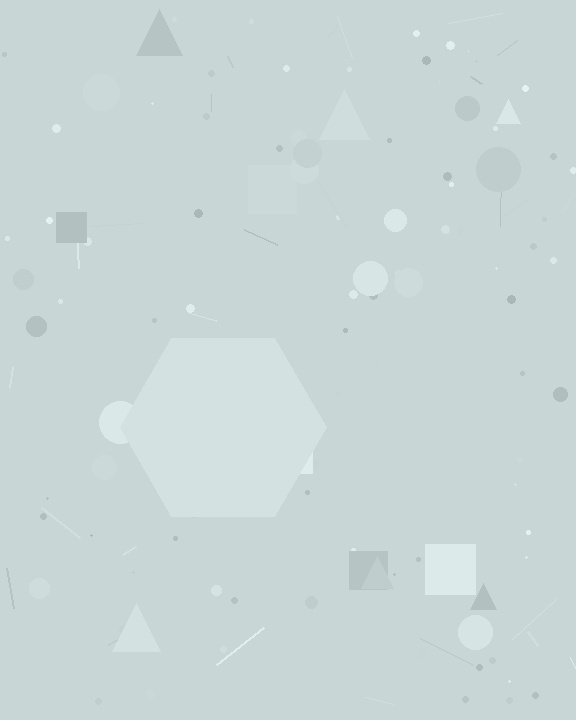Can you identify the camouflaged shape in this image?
The camouflaged shape is a hexagon.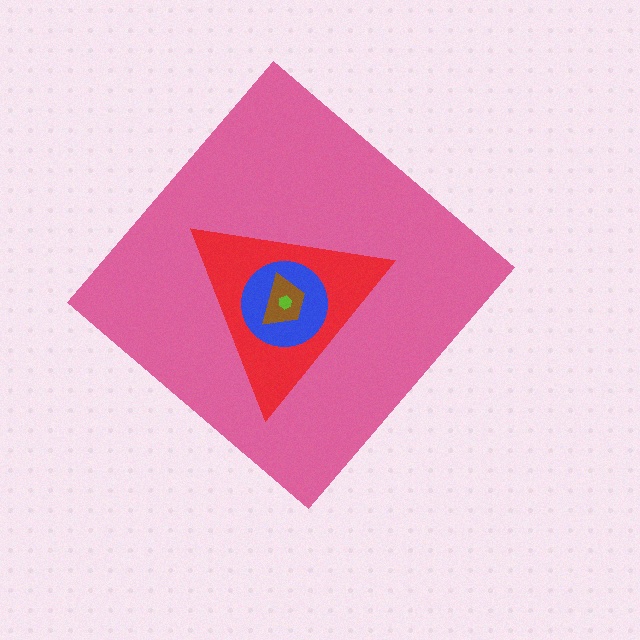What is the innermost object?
The lime hexagon.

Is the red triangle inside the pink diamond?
Yes.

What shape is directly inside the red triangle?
The blue circle.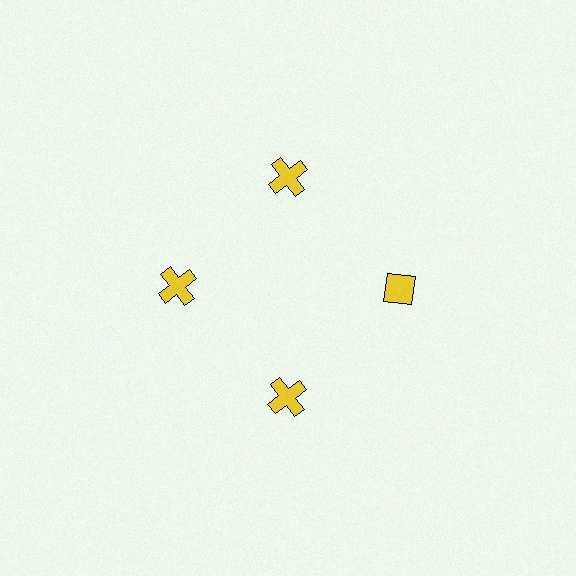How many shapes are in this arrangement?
There are 4 shapes arranged in a ring pattern.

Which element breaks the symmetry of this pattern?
The yellow diamond at roughly the 3 o'clock position breaks the symmetry. All other shapes are yellow crosses.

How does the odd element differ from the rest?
It has a different shape: diamond instead of cross.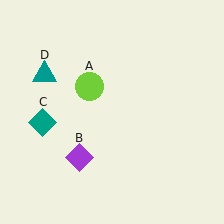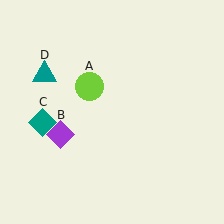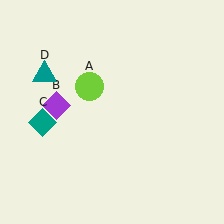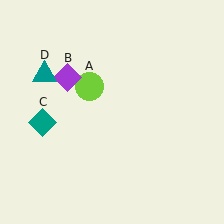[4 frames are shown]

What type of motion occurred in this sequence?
The purple diamond (object B) rotated clockwise around the center of the scene.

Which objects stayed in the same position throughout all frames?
Lime circle (object A) and teal diamond (object C) and teal triangle (object D) remained stationary.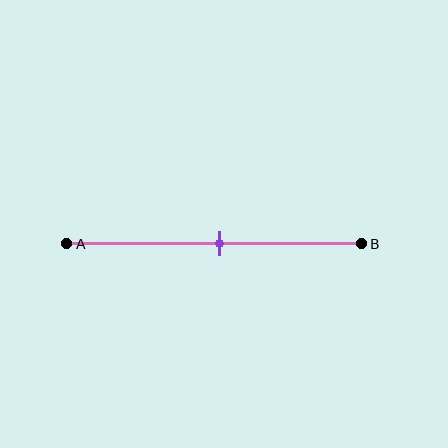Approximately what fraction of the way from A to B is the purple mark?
The purple mark is approximately 50% of the way from A to B.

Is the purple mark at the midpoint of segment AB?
Yes, the mark is approximately at the midpoint.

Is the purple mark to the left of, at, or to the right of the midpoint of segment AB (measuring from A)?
The purple mark is approximately at the midpoint of segment AB.